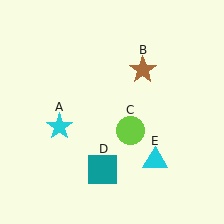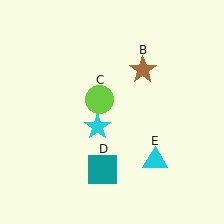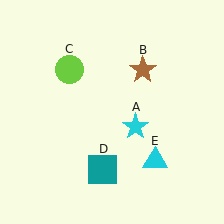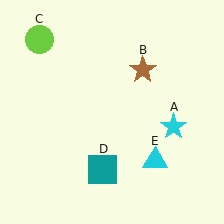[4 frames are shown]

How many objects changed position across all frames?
2 objects changed position: cyan star (object A), lime circle (object C).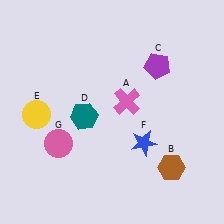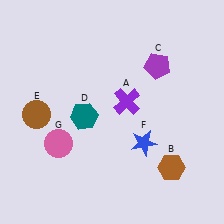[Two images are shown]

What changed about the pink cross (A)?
In Image 1, A is pink. In Image 2, it changed to purple.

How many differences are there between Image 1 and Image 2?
There are 2 differences between the two images.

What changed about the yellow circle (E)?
In Image 1, E is yellow. In Image 2, it changed to brown.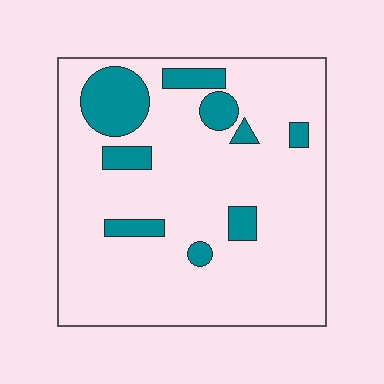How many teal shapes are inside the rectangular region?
9.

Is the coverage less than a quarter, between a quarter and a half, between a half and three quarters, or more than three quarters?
Less than a quarter.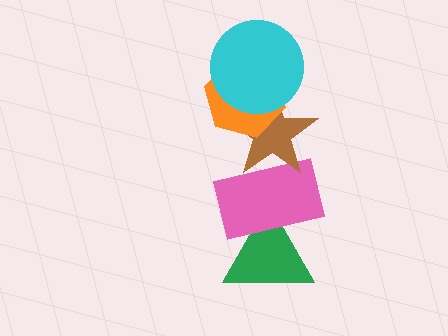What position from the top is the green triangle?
The green triangle is 5th from the top.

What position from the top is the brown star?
The brown star is 3rd from the top.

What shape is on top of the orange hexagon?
The cyan circle is on top of the orange hexagon.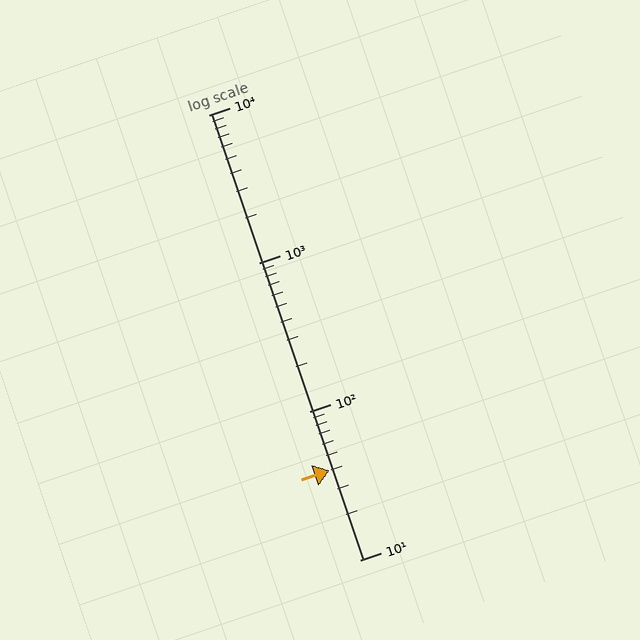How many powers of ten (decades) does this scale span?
The scale spans 3 decades, from 10 to 10000.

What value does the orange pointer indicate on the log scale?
The pointer indicates approximately 40.